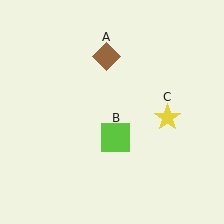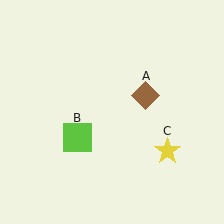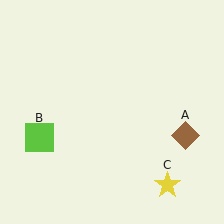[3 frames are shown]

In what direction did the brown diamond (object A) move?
The brown diamond (object A) moved down and to the right.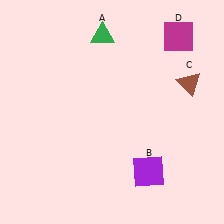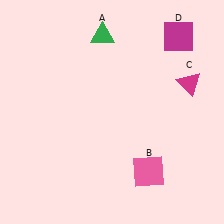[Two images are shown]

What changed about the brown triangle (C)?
In Image 1, C is brown. In Image 2, it changed to magenta.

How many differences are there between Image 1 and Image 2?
There are 2 differences between the two images.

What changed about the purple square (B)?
In Image 1, B is purple. In Image 2, it changed to pink.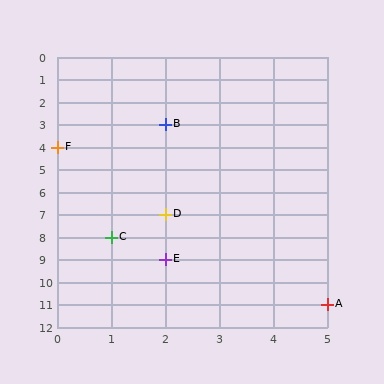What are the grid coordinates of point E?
Point E is at grid coordinates (2, 9).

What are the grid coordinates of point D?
Point D is at grid coordinates (2, 7).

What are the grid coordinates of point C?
Point C is at grid coordinates (1, 8).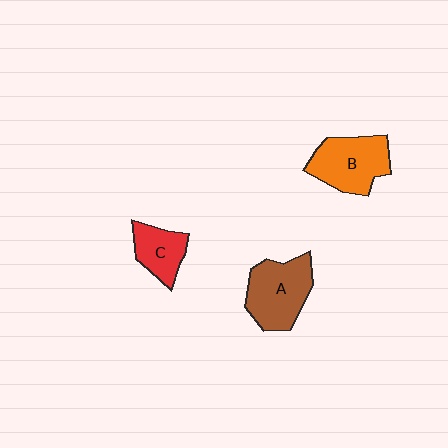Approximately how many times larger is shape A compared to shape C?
Approximately 1.7 times.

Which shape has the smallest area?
Shape C (red).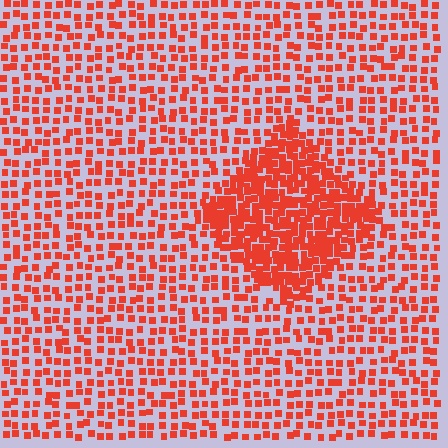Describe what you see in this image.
The image contains small red elements arranged at two different densities. A diamond-shaped region is visible where the elements are more densely packed than the surrounding area.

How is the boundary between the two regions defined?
The boundary is defined by a change in element density (approximately 2.3x ratio). All elements are the same color, size, and shape.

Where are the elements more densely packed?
The elements are more densely packed inside the diamond boundary.